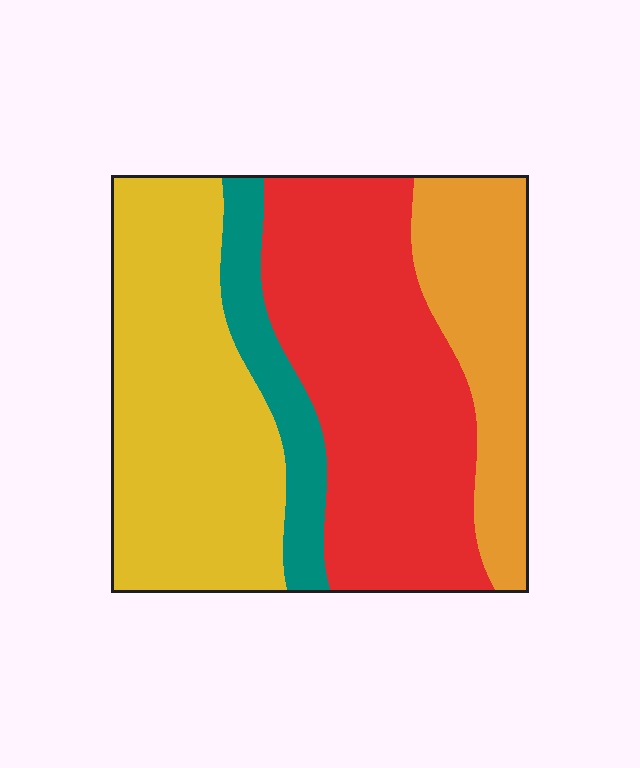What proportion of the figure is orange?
Orange takes up less than a quarter of the figure.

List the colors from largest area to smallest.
From largest to smallest: red, yellow, orange, teal.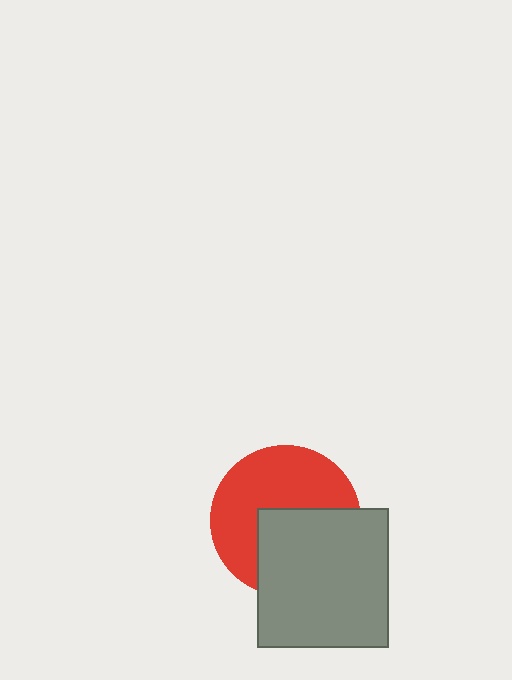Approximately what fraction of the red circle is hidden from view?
Roughly 44% of the red circle is hidden behind the gray rectangle.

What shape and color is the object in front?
The object in front is a gray rectangle.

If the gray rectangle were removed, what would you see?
You would see the complete red circle.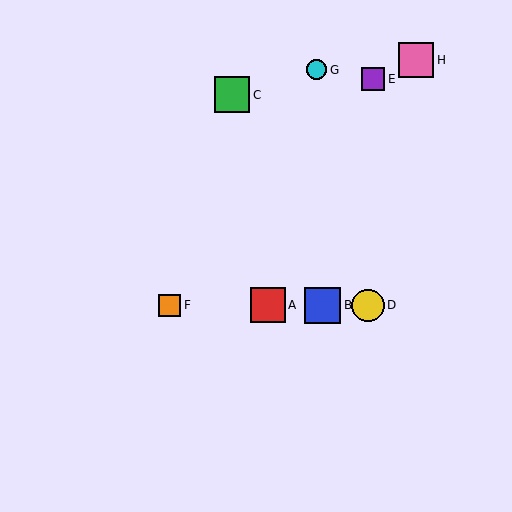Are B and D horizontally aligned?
Yes, both are at y≈305.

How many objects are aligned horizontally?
4 objects (A, B, D, F) are aligned horizontally.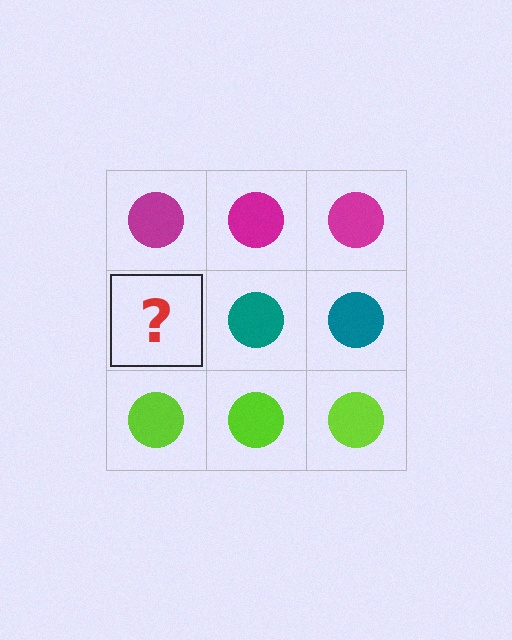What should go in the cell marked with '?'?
The missing cell should contain a teal circle.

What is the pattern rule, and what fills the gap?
The rule is that each row has a consistent color. The gap should be filled with a teal circle.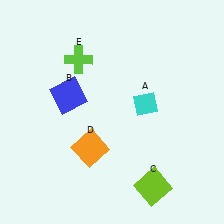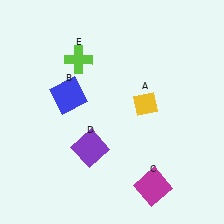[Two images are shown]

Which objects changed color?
A changed from cyan to yellow. C changed from lime to magenta. D changed from orange to purple.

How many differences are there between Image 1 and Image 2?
There are 3 differences between the two images.